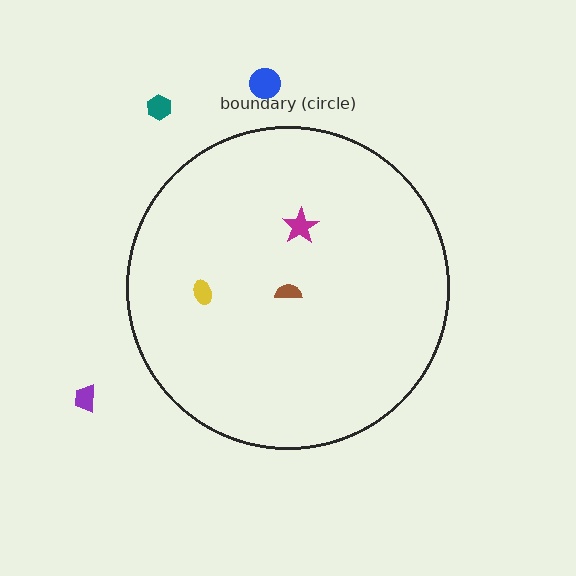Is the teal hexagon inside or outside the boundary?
Outside.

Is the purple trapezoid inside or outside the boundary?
Outside.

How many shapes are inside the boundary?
3 inside, 3 outside.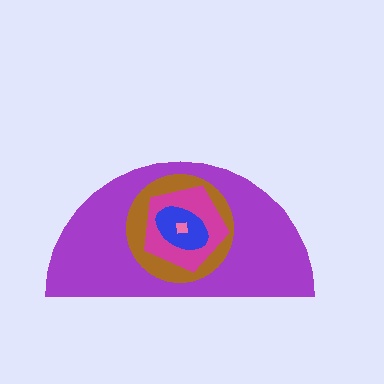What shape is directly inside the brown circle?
The magenta pentagon.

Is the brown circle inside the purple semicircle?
Yes.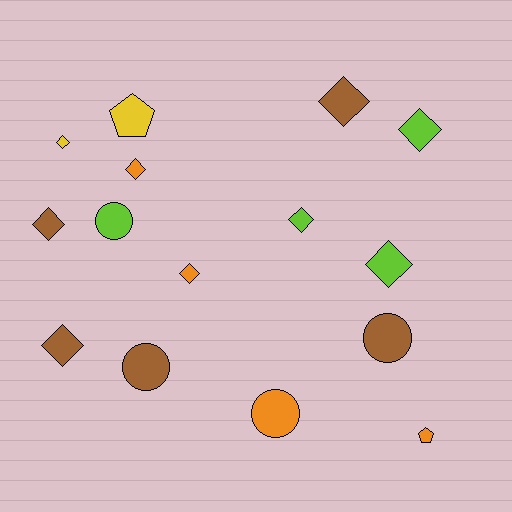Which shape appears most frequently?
Diamond, with 9 objects.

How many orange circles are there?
There is 1 orange circle.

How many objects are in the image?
There are 15 objects.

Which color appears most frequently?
Brown, with 5 objects.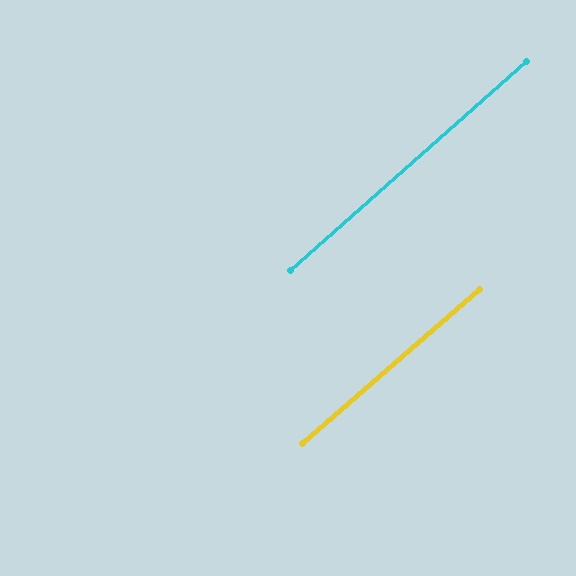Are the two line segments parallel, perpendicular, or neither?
Parallel — their directions differ by only 0.3°.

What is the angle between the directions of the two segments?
Approximately 0 degrees.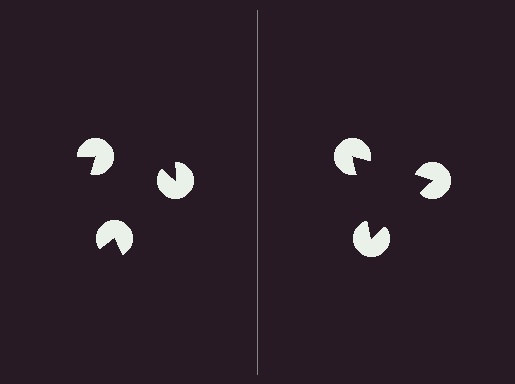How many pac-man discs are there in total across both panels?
6 — 3 on each side.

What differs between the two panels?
The pac-man discs are positioned identically on both sides; only the wedge orientations differ. On the right they align to a triangle; on the left they are misaligned.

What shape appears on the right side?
An illusory triangle.